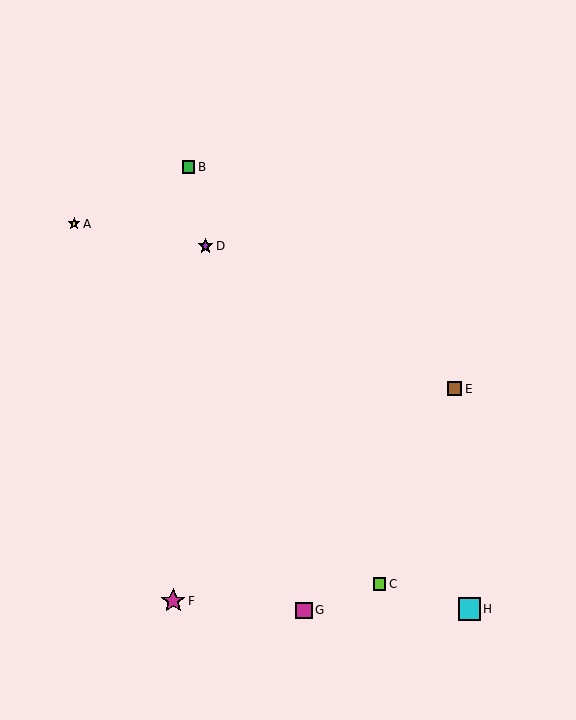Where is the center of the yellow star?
The center of the yellow star is at (74, 224).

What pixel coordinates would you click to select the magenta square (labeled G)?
Click at (304, 610) to select the magenta square G.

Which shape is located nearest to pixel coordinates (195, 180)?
The green square (labeled B) at (189, 167) is nearest to that location.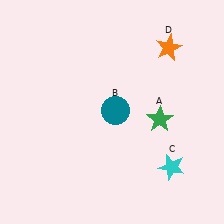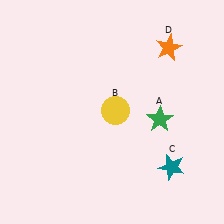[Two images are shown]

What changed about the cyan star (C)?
In Image 1, C is cyan. In Image 2, it changed to teal.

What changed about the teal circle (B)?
In Image 1, B is teal. In Image 2, it changed to yellow.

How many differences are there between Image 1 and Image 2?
There are 2 differences between the two images.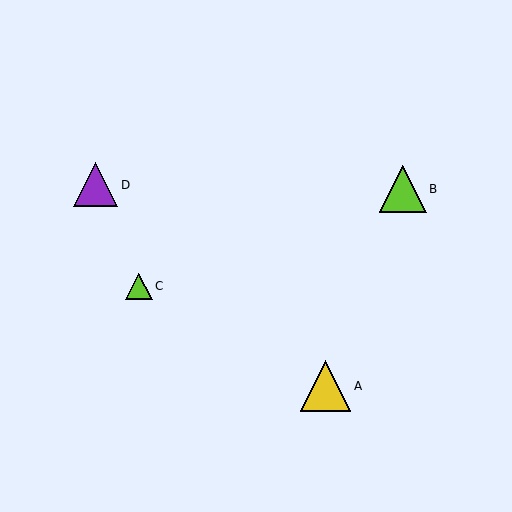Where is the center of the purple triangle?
The center of the purple triangle is at (96, 185).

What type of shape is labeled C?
Shape C is a lime triangle.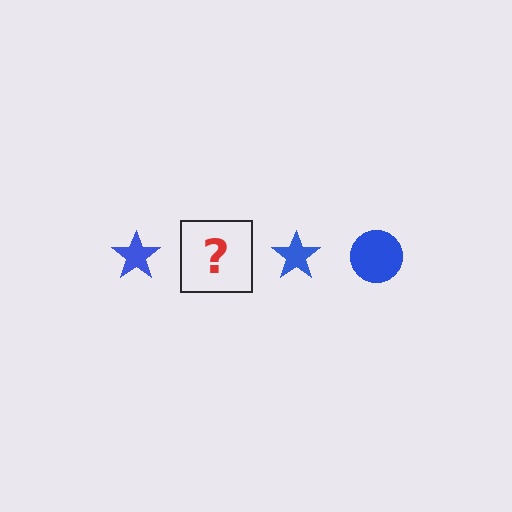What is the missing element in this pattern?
The missing element is a blue circle.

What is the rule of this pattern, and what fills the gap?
The rule is that the pattern cycles through star, circle shapes in blue. The gap should be filled with a blue circle.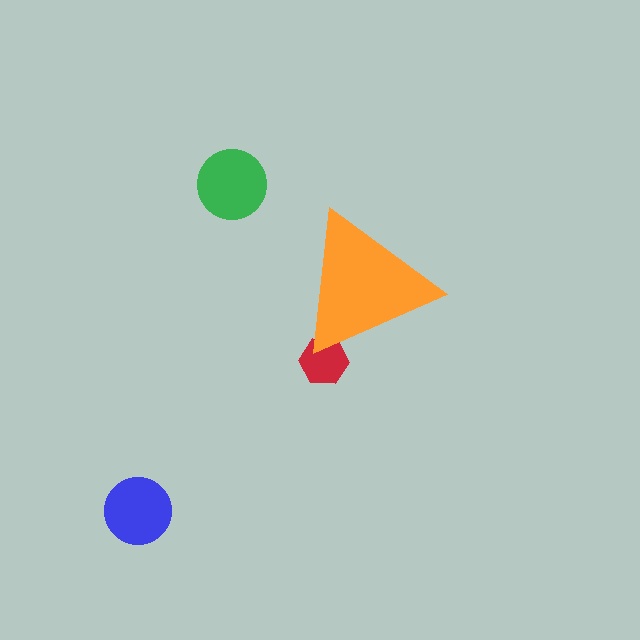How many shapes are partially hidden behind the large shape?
1 shape is partially hidden.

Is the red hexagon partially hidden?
Yes, the red hexagon is partially hidden behind the orange triangle.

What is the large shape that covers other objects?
An orange triangle.